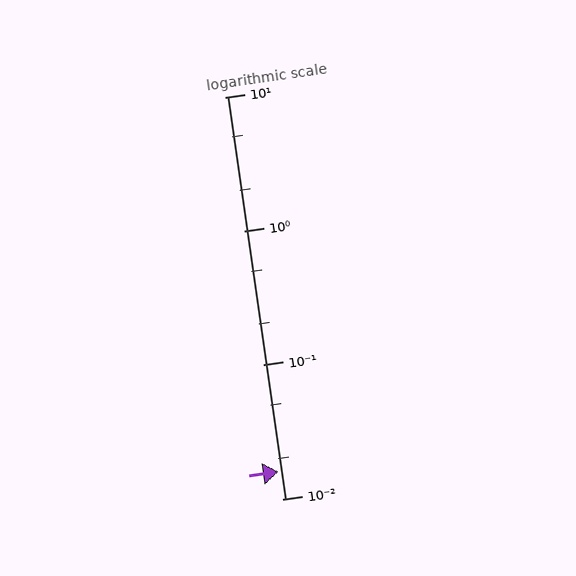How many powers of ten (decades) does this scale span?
The scale spans 3 decades, from 0.01 to 10.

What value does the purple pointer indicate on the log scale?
The pointer indicates approximately 0.016.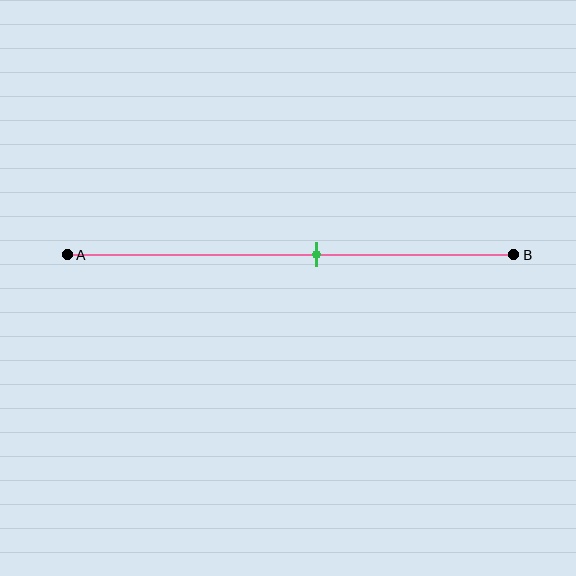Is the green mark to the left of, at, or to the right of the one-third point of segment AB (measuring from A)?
The green mark is to the right of the one-third point of segment AB.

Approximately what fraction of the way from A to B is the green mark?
The green mark is approximately 55% of the way from A to B.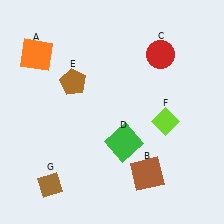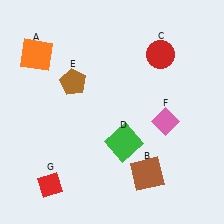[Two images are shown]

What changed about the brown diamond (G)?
In Image 1, G is brown. In Image 2, it changed to red.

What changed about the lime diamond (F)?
In Image 1, F is lime. In Image 2, it changed to pink.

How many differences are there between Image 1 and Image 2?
There are 2 differences between the two images.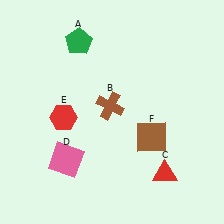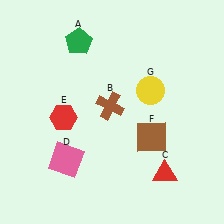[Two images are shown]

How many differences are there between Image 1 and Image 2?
There is 1 difference between the two images.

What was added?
A yellow circle (G) was added in Image 2.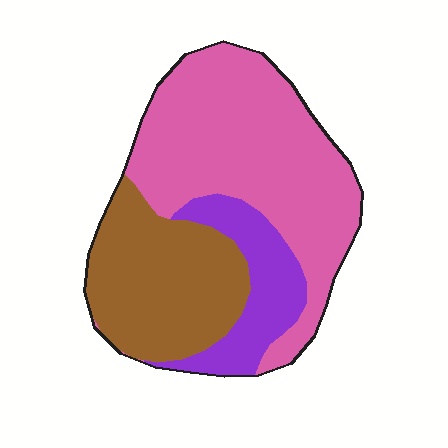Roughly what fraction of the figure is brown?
Brown covers roughly 30% of the figure.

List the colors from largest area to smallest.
From largest to smallest: pink, brown, purple.